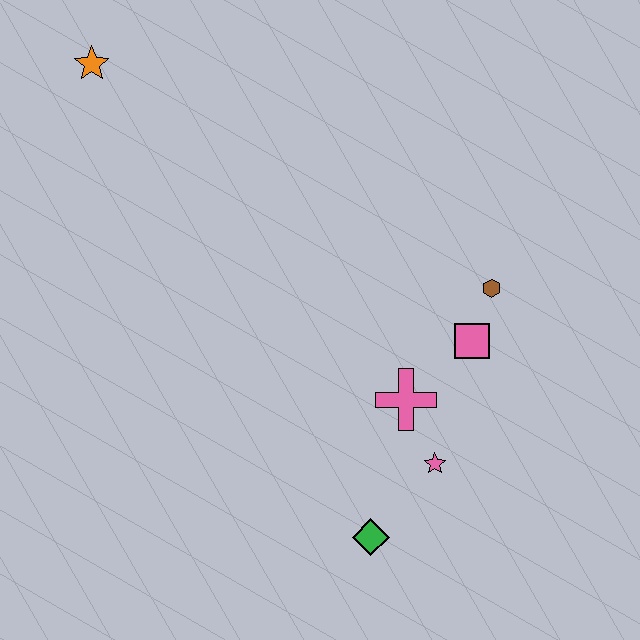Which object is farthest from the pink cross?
The orange star is farthest from the pink cross.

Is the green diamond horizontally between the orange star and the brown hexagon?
Yes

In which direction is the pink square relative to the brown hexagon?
The pink square is below the brown hexagon.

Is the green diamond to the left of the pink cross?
Yes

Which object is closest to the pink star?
The pink cross is closest to the pink star.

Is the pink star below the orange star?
Yes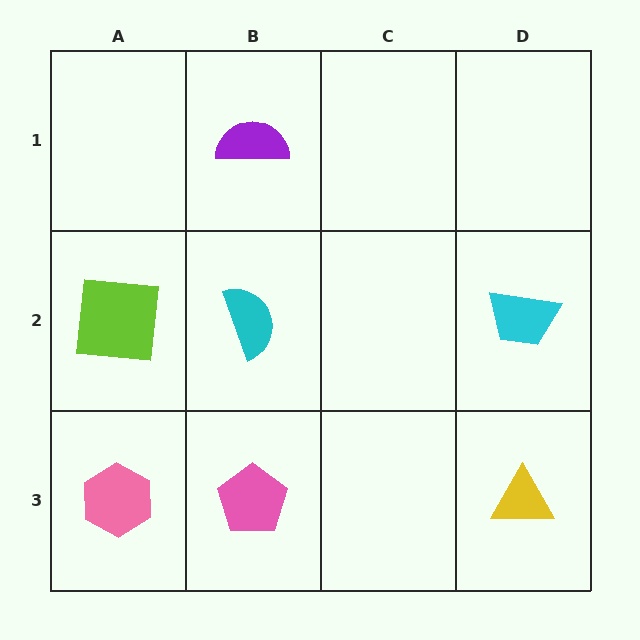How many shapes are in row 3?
3 shapes.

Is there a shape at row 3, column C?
No, that cell is empty.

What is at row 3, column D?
A yellow triangle.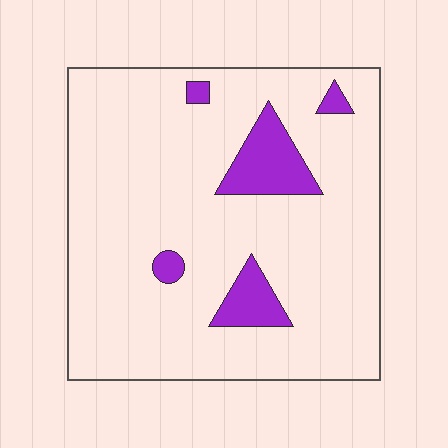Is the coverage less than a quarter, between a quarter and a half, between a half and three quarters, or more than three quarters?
Less than a quarter.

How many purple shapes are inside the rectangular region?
5.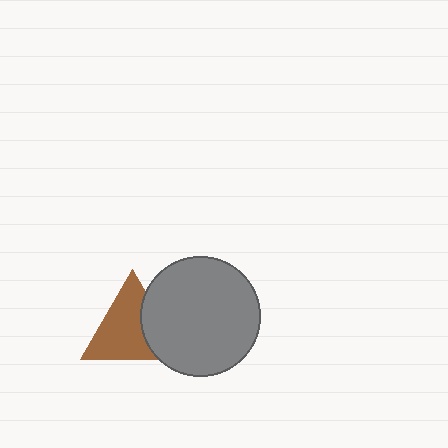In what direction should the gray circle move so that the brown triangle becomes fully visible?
The gray circle should move right. That is the shortest direction to clear the overlap and leave the brown triangle fully visible.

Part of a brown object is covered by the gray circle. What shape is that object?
It is a triangle.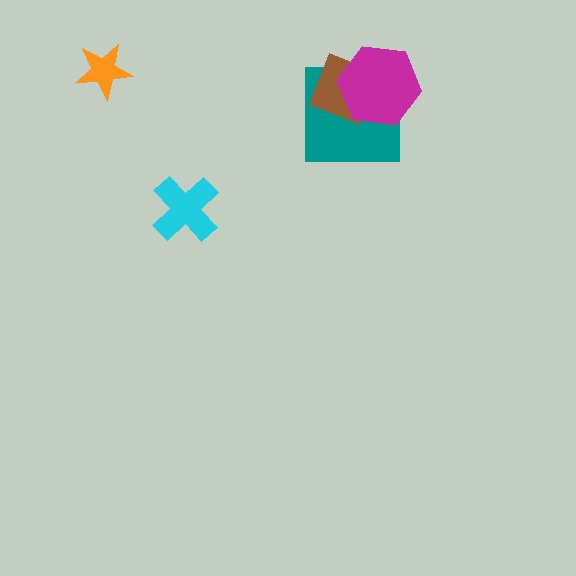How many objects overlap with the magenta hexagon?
2 objects overlap with the magenta hexagon.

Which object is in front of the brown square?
The magenta hexagon is in front of the brown square.